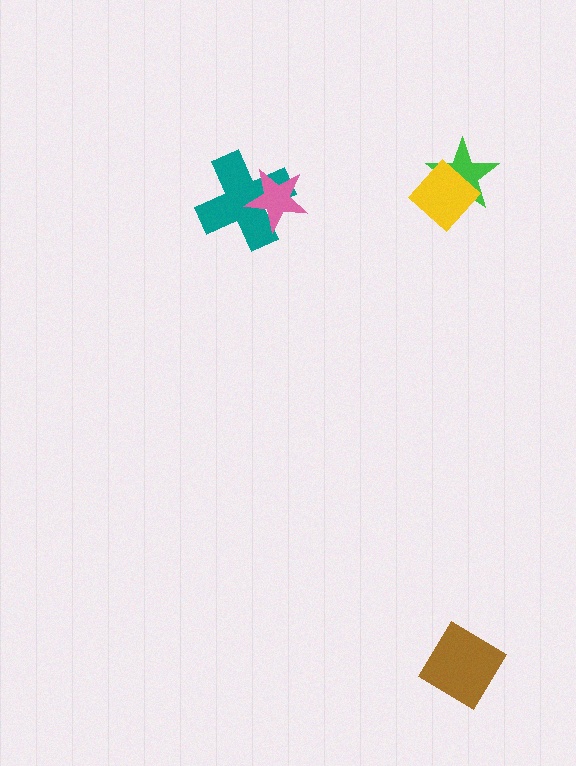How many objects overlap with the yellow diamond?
1 object overlaps with the yellow diamond.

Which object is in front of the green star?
The yellow diamond is in front of the green star.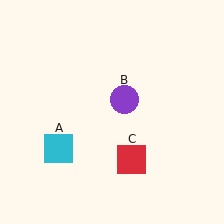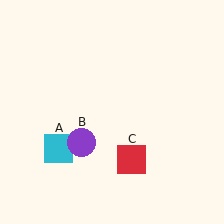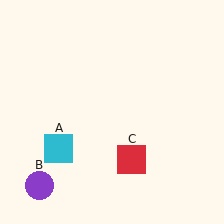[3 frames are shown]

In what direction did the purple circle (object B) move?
The purple circle (object B) moved down and to the left.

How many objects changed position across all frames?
1 object changed position: purple circle (object B).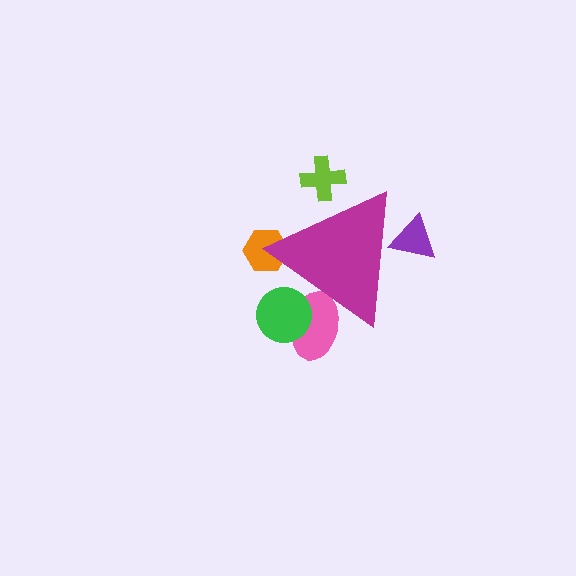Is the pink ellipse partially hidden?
Yes, the pink ellipse is partially hidden behind the magenta triangle.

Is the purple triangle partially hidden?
Yes, the purple triangle is partially hidden behind the magenta triangle.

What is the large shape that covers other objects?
A magenta triangle.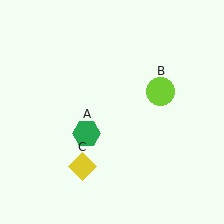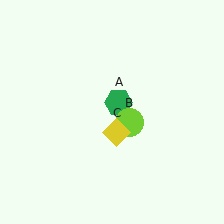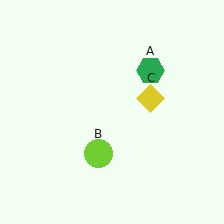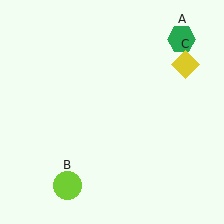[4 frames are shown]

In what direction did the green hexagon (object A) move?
The green hexagon (object A) moved up and to the right.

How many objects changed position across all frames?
3 objects changed position: green hexagon (object A), lime circle (object B), yellow diamond (object C).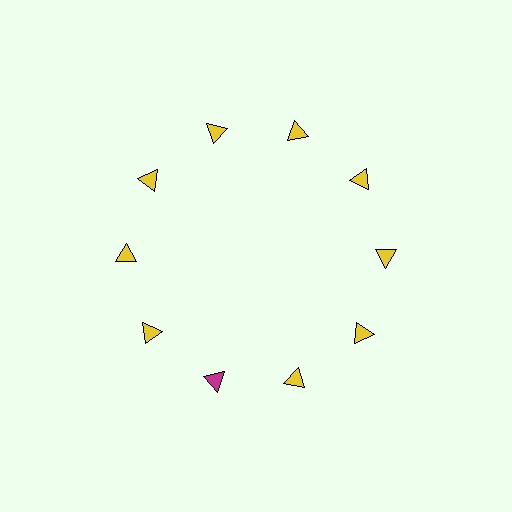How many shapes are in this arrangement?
There are 10 shapes arranged in a ring pattern.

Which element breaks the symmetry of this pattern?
The magenta triangle at roughly the 7 o'clock position breaks the symmetry. All other shapes are yellow triangles.